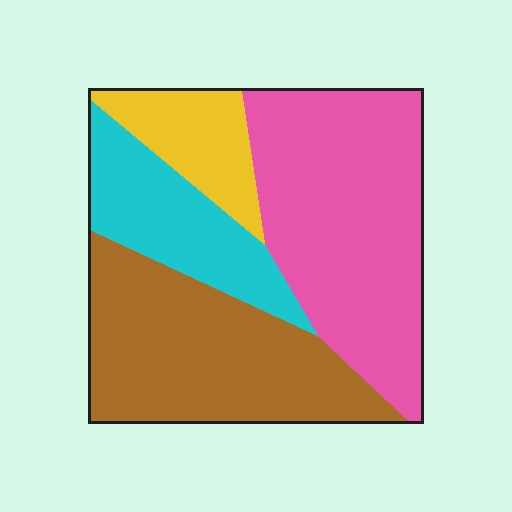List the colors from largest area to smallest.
From largest to smallest: pink, brown, cyan, yellow.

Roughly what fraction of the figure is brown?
Brown covers roughly 30% of the figure.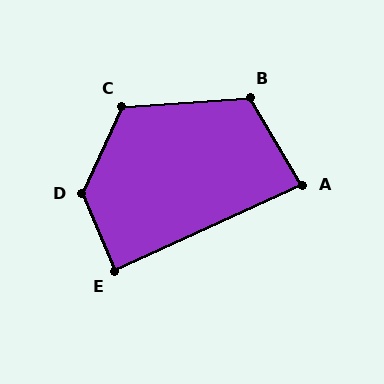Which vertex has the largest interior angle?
D, at approximately 132 degrees.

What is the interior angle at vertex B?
Approximately 117 degrees (obtuse).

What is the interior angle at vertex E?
Approximately 89 degrees (approximately right).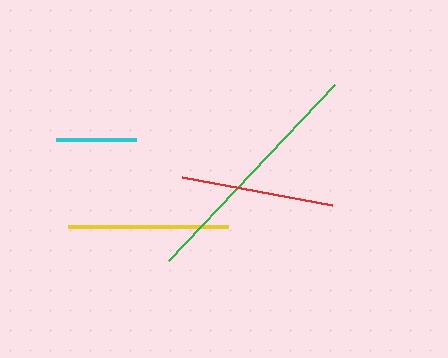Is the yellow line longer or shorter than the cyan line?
The yellow line is longer than the cyan line.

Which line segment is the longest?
The green line is the longest at approximately 242 pixels.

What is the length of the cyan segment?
The cyan segment is approximately 80 pixels long.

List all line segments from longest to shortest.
From longest to shortest: green, yellow, red, cyan.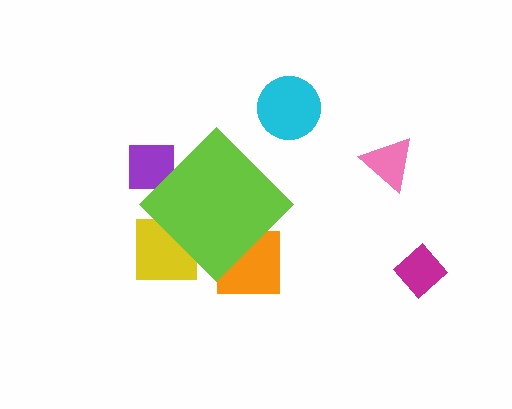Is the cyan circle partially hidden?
No, the cyan circle is fully visible.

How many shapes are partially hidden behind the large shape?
3 shapes are partially hidden.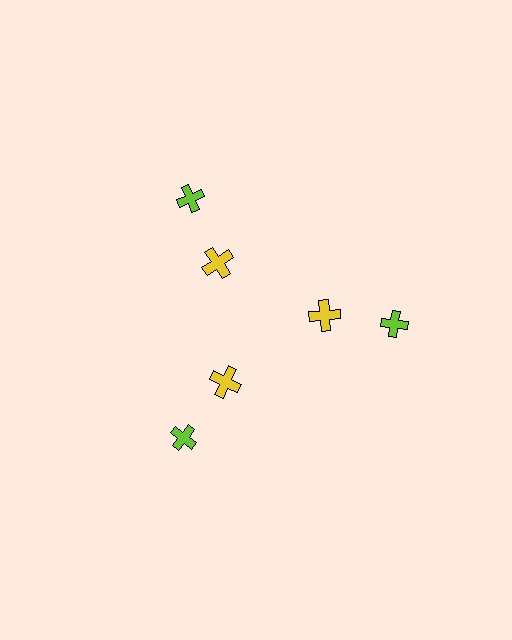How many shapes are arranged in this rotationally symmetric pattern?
There are 6 shapes, arranged in 3 groups of 2.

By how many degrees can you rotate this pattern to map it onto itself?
The pattern maps onto itself every 120 degrees of rotation.